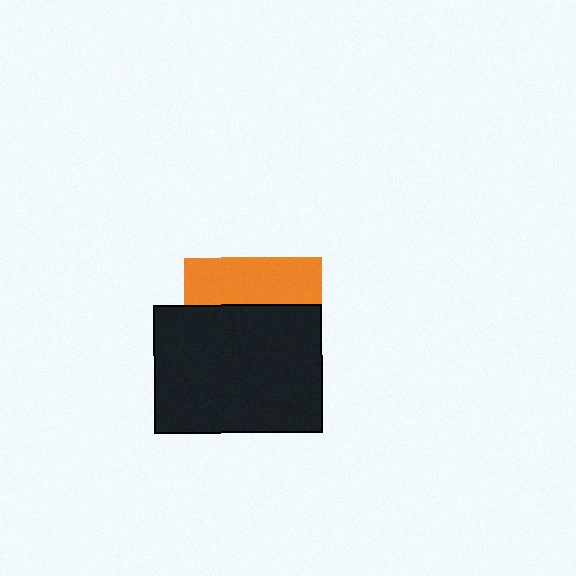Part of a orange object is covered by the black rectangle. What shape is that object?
It is a square.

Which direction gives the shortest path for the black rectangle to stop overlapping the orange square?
Moving down gives the shortest separation.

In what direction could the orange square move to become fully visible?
The orange square could move up. That would shift it out from behind the black rectangle entirely.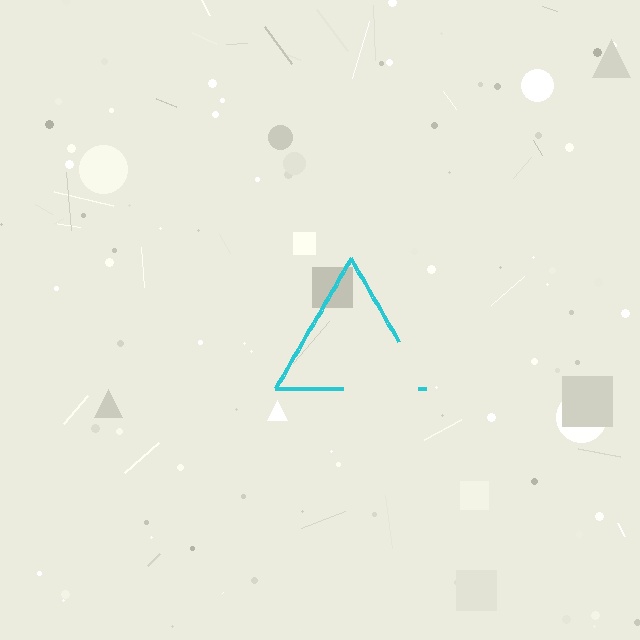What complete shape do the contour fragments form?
The contour fragments form a triangle.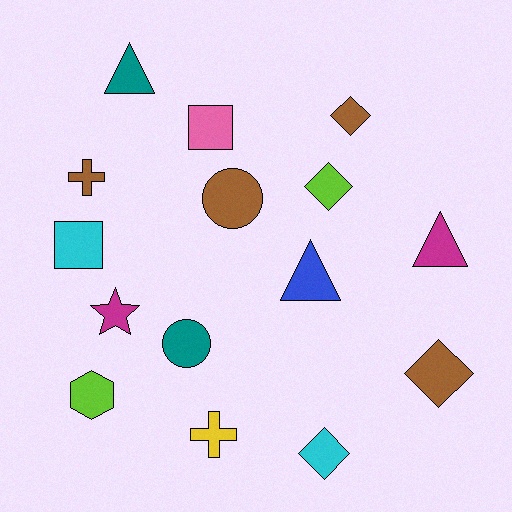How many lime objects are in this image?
There are 2 lime objects.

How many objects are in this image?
There are 15 objects.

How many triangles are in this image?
There are 3 triangles.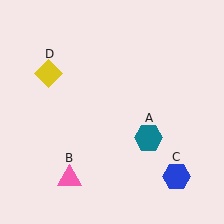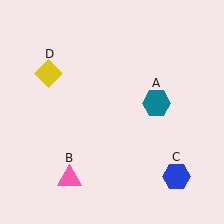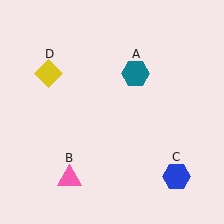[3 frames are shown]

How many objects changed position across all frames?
1 object changed position: teal hexagon (object A).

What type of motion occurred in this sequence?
The teal hexagon (object A) rotated counterclockwise around the center of the scene.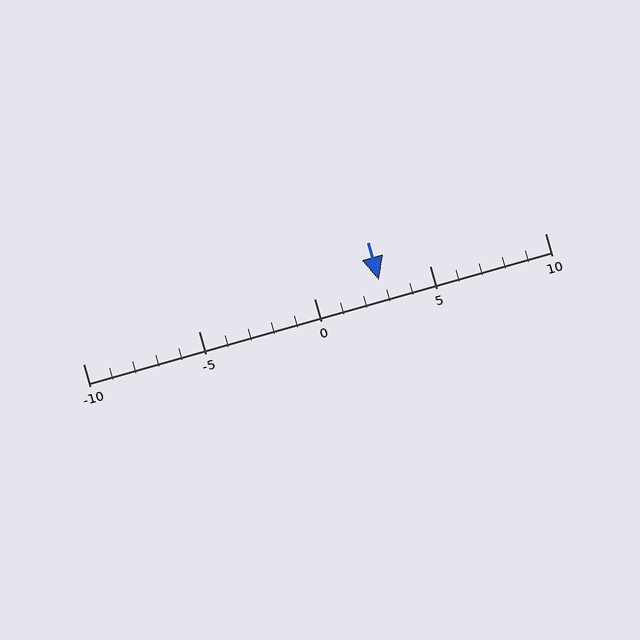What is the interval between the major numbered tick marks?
The major tick marks are spaced 5 units apart.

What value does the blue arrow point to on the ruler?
The blue arrow points to approximately 3.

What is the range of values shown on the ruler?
The ruler shows values from -10 to 10.